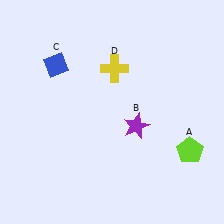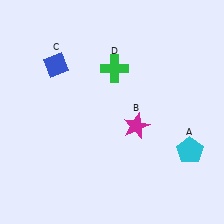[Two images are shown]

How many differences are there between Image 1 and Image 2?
There are 3 differences between the two images.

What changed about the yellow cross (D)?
In Image 1, D is yellow. In Image 2, it changed to green.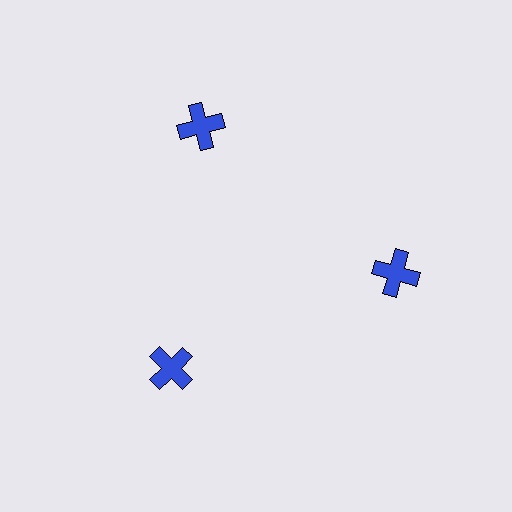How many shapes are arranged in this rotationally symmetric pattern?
There are 3 shapes, arranged in 3 groups of 1.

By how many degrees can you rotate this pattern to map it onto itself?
The pattern maps onto itself every 120 degrees of rotation.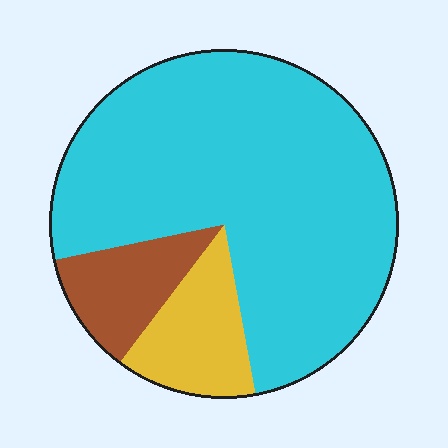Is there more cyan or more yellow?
Cyan.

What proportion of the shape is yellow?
Yellow covers about 15% of the shape.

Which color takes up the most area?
Cyan, at roughly 75%.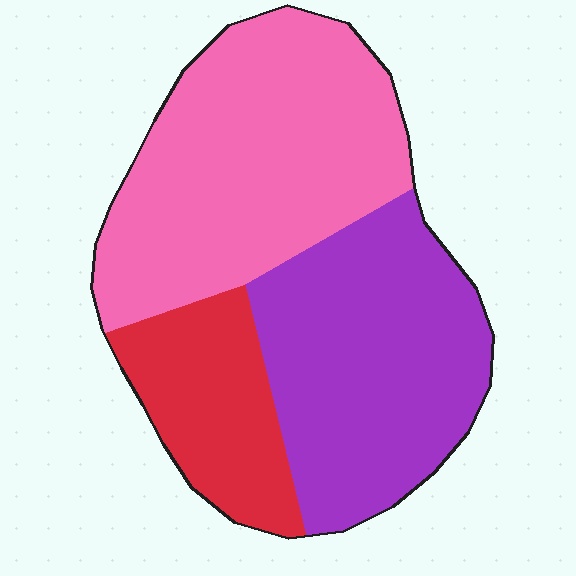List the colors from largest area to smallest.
From largest to smallest: pink, purple, red.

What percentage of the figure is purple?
Purple covers 38% of the figure.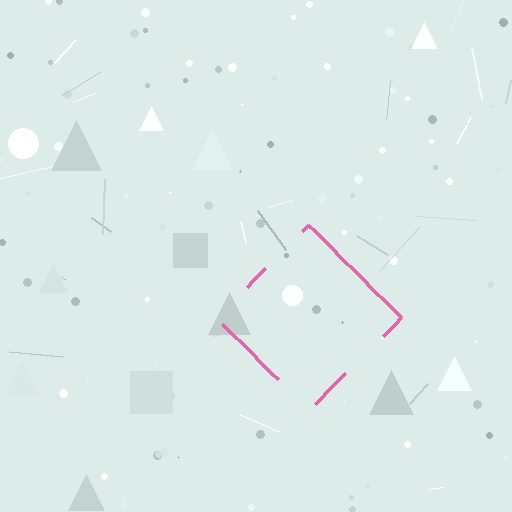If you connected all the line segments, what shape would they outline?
They would outline a diamond.